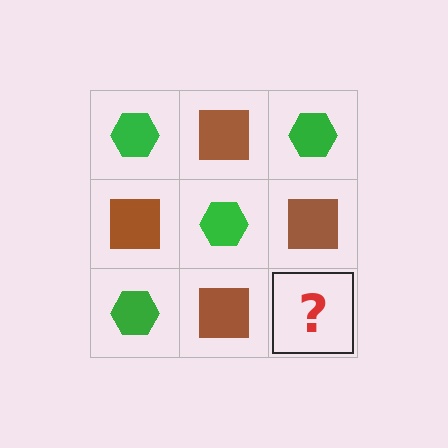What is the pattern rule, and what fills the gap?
The rule is that it alternates green hexagon and brown square in a checkerboard pattern. The gap should be filled with a green hexagon.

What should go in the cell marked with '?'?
The missing cell should contain a green hexagon.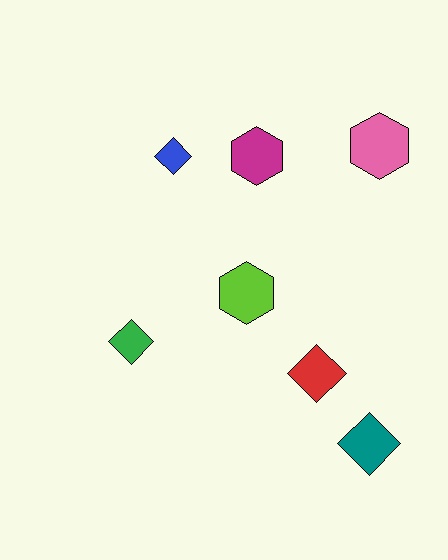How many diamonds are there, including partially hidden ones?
There are 4 diamonds.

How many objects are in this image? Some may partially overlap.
There are 7 objects.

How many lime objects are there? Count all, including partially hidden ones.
There is 1 lime object.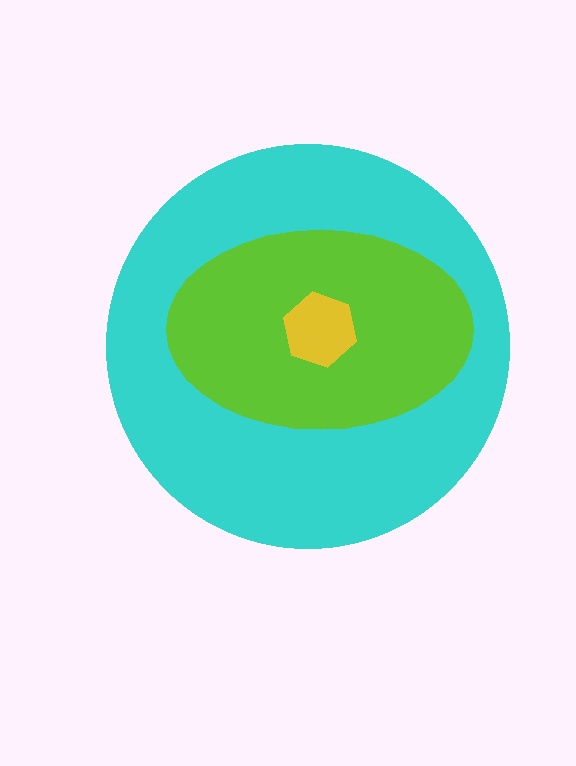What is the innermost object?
The yellow hexagon.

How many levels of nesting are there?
3.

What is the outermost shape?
The cyan circle.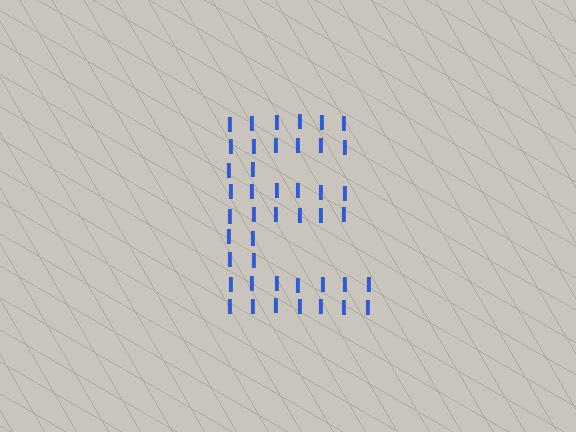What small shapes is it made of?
It is made of small letter I's.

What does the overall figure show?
The overall figure shows the letter E.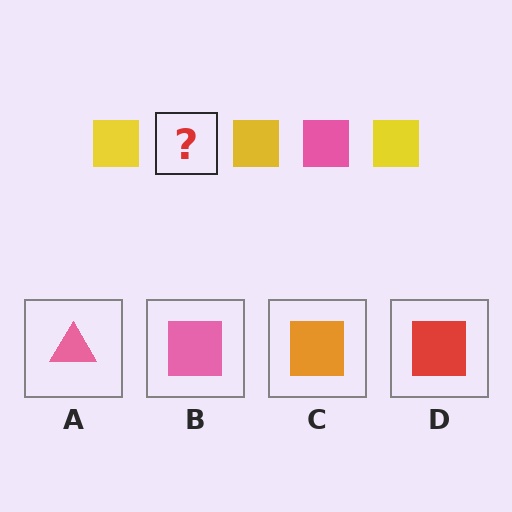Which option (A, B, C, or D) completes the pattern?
B.